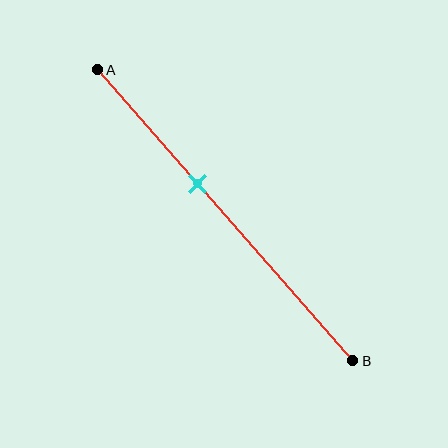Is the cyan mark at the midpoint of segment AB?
No, the mark is at about 40% from A, not at the 50% midpoint.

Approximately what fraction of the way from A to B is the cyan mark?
The cyan mark is approximately 40% of the way from A to B.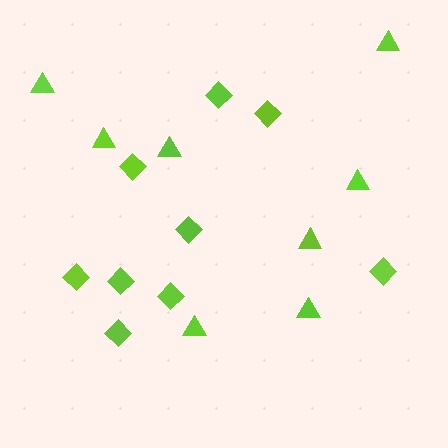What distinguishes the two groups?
There are 2 groups: one group of triangles (8) and one group of diamonds (9).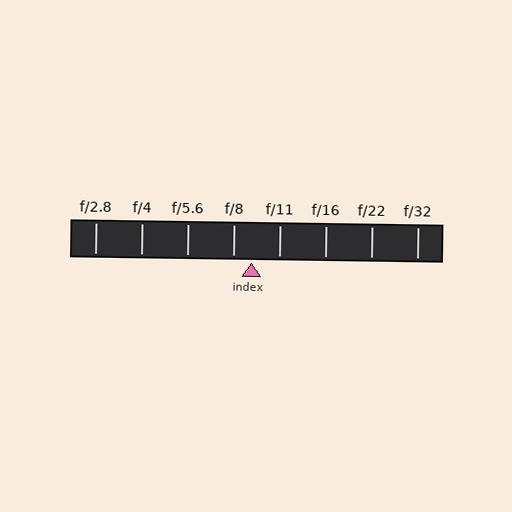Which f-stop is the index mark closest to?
The index mark is closest to f/8.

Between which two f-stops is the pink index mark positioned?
The index mark is between f/8 and f/11.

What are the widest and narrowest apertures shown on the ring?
The widest aperture shown is f/2.8 and the narrowest is f/32.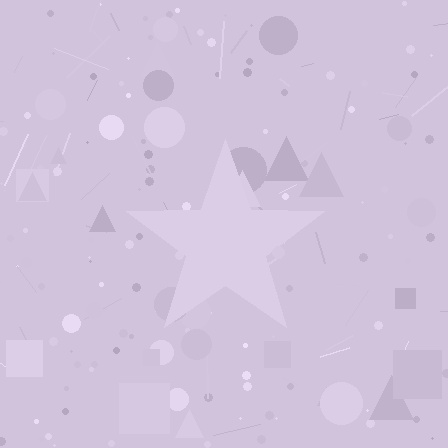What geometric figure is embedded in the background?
A star is embedded in the background.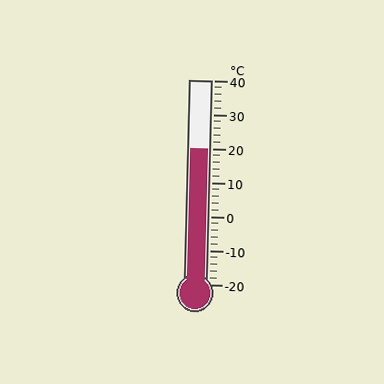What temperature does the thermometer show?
The thermometer shows approximately 20°C.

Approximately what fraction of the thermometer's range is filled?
The thermometer is filled to approximately 65% of its range.